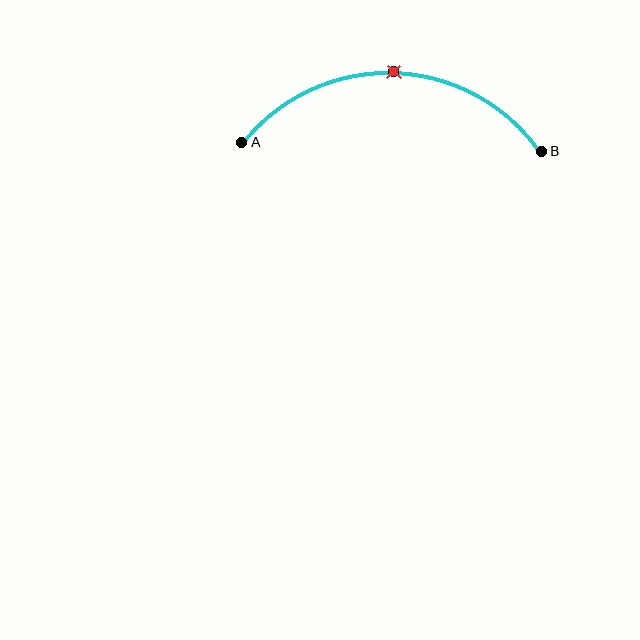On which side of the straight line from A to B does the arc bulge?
The arc bulges above the straight line connecting A and B.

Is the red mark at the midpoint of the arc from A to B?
Yes. The red mark lies on the arc at equal arc-length from both A and B — it is the arc midpoint.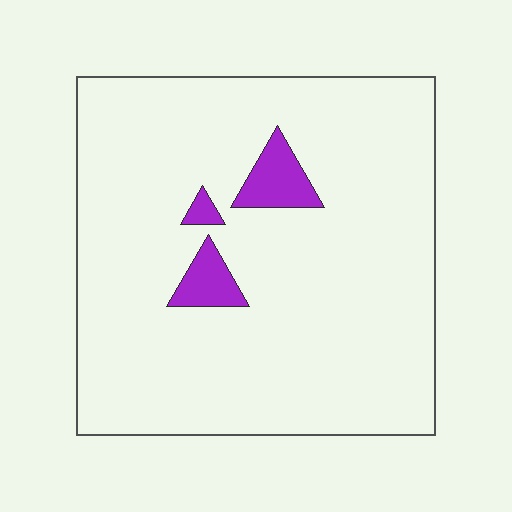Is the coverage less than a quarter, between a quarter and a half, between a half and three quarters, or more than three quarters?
Less than a quarter.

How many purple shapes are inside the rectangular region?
3.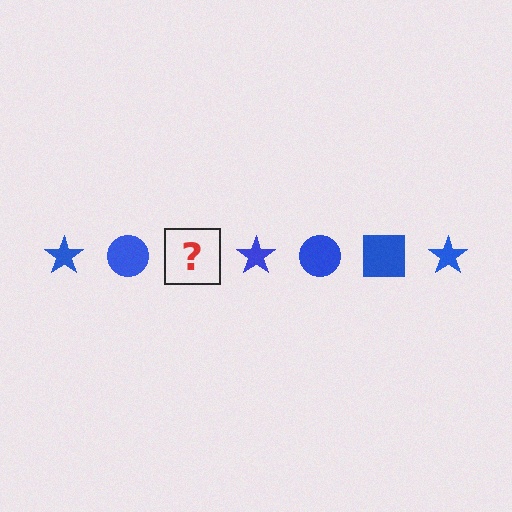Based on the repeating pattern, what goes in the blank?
The blank should be a blue square.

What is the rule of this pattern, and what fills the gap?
The rule is that the pattern cycles through star, circle, square shapes in blue. The gap should be filled with a blue square.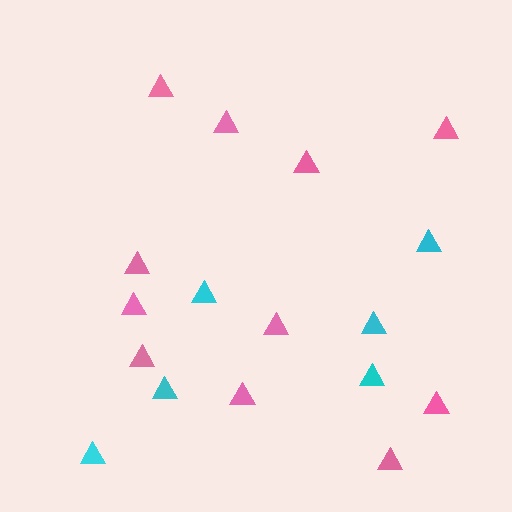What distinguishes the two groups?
There are 2 groups: one group of pink triangles (11) and one group of cyan triangles (6).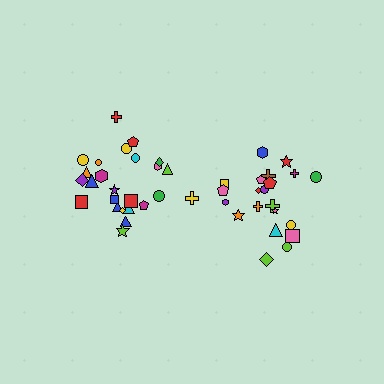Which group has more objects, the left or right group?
The left group.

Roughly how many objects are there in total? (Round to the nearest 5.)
Roughly 45 objects in total.